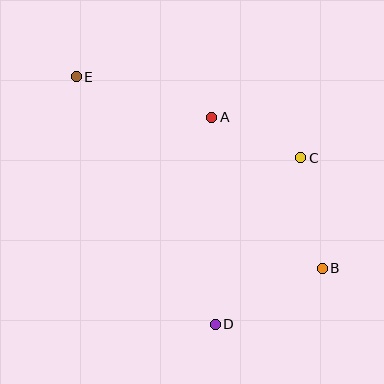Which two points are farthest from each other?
Points B and E are farthest from each other.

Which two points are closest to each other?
Points A and C are closest to each other.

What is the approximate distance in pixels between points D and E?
The distance between D and E is approximately 284 pixels.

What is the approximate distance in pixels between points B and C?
The distance between B and C is approximately 113 pixels.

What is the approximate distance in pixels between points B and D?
The distance between B and D is approximately 121 pixels.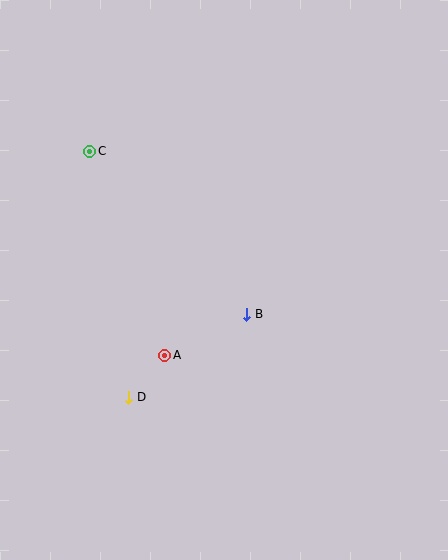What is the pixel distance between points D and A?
The distance between D and A is 55 pixels.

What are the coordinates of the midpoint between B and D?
The midpoint between B and D is at (188, 356).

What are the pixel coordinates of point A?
Point A is at (165, 355).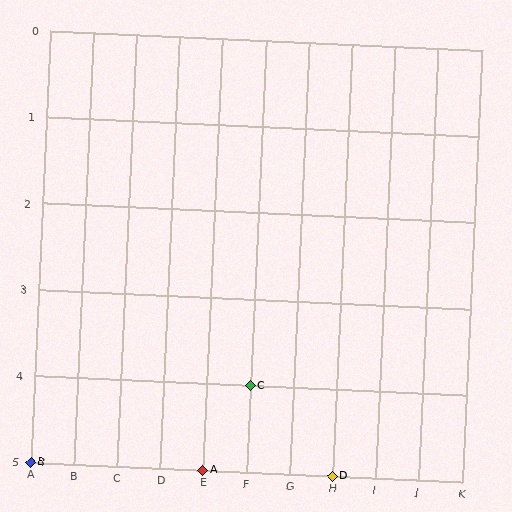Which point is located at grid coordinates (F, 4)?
Point C is at (F, 4).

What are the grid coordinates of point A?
Point A is at grid coordinates (E, 5).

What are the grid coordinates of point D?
Point D is at grid coordinates (H, 5).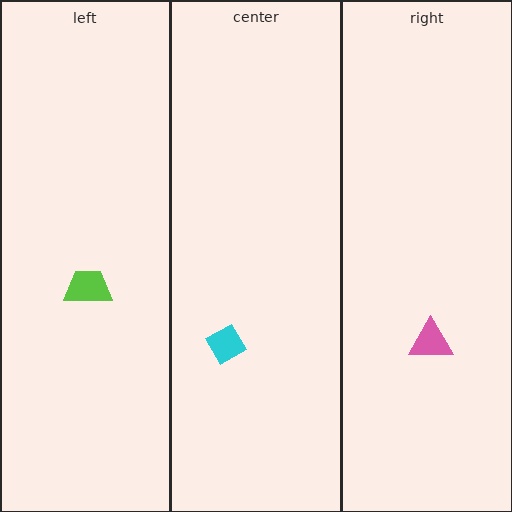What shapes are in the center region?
The cyan diamond.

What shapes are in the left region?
The lime trapezoid.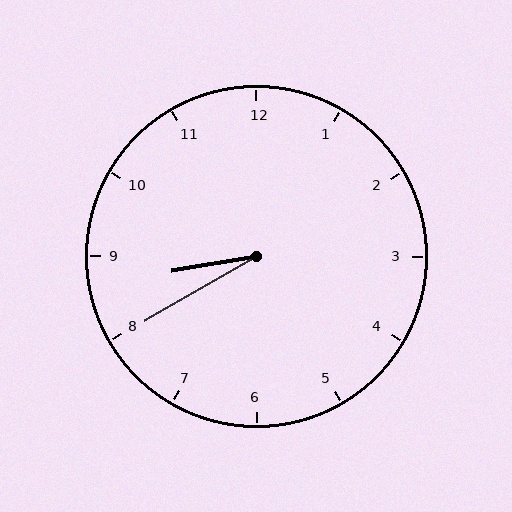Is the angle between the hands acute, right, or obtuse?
It is acute.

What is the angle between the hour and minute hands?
Approximately 20 degrees.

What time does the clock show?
8:40.